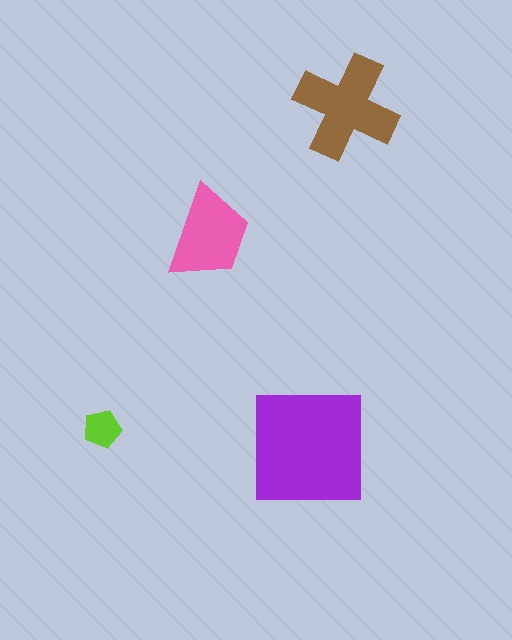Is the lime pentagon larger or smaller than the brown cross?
Smaller.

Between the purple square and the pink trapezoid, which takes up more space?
The purple square.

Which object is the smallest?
The lime pentagon.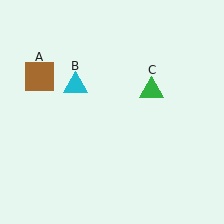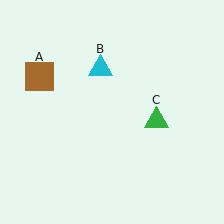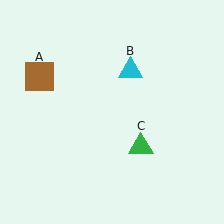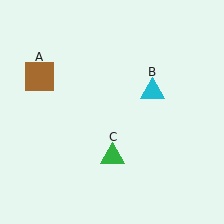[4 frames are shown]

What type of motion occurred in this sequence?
The cyan triangle (object B), green triangle (object C) rotated clockwise around the center of the scene.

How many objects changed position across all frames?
2 objects changed position: cyan triangle (object B), green triangle (object C).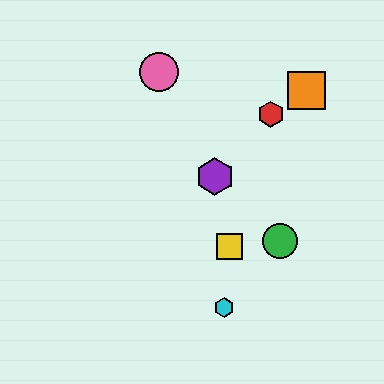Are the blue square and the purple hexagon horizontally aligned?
Yes, both are at y≈176.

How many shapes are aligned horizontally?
2 shapes (the blue square, the purple hexagon) are aligned horizontally.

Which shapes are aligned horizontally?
The blue square, the purple hexagon are aligned horizontally.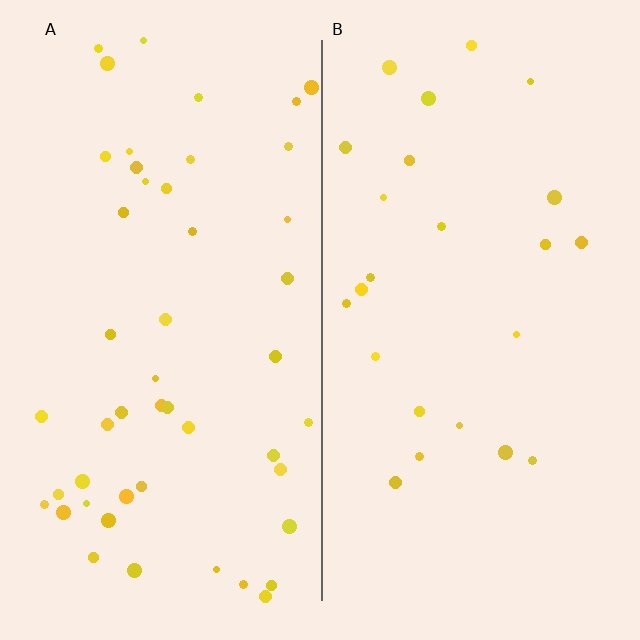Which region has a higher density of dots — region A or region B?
A (the left).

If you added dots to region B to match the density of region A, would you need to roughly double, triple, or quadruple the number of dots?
Approximately double.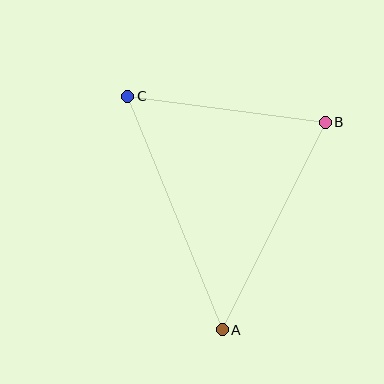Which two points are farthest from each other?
Points A and C are farthest from each other.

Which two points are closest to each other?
Points B and C are closest to each other.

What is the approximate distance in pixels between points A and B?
The distance between A and B is approximately 232 pixels.